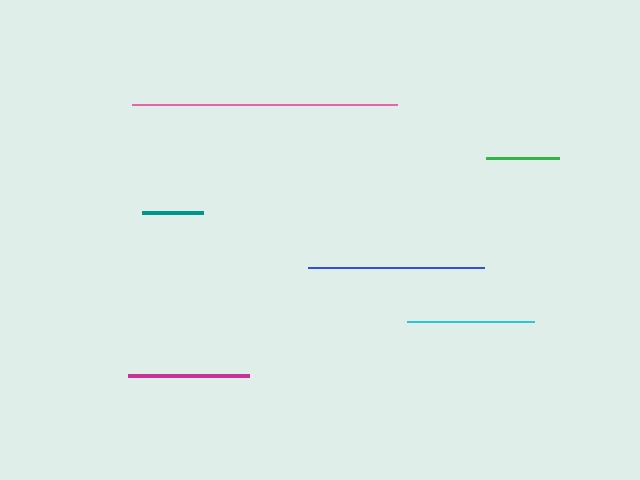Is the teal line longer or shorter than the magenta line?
The magenta line is longer than the teal line.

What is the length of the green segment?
The green segment is approximately 72 pixels long.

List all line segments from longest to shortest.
From longest to shortest: pink, blue, cyan, magenta, green, teal.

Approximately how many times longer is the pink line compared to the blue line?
The pink line is approximately 1.5 times the length of the blue line.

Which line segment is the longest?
The pink line is the longest at approximately 265 pixels.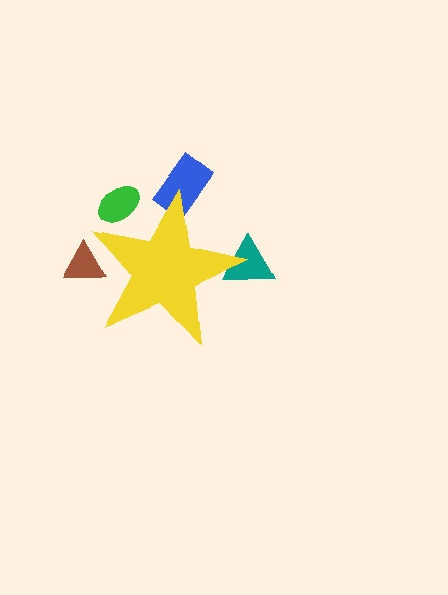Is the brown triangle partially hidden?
Yes, the brown triangle is partially hidden behind the yellow star.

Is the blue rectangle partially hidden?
Yes, the blue rectangle is partially hidden behind the yellow star.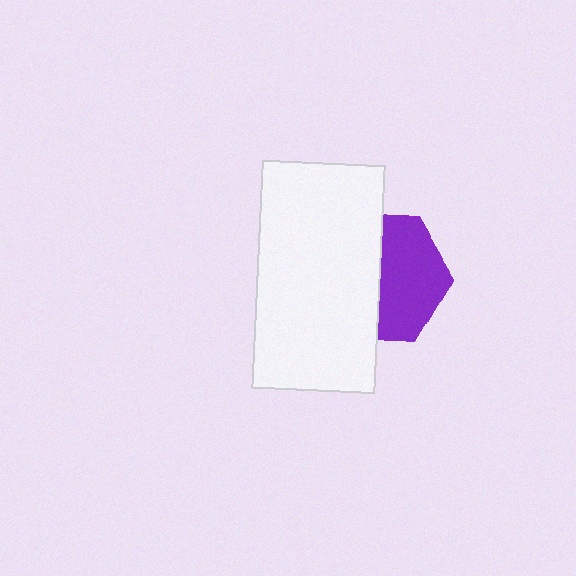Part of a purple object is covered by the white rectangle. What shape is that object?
It is a hexagon.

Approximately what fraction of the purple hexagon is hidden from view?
Roughly 49% of the purple hexagon is hidden behind the white rectangle.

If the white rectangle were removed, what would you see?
You would see the complete purple hexagon.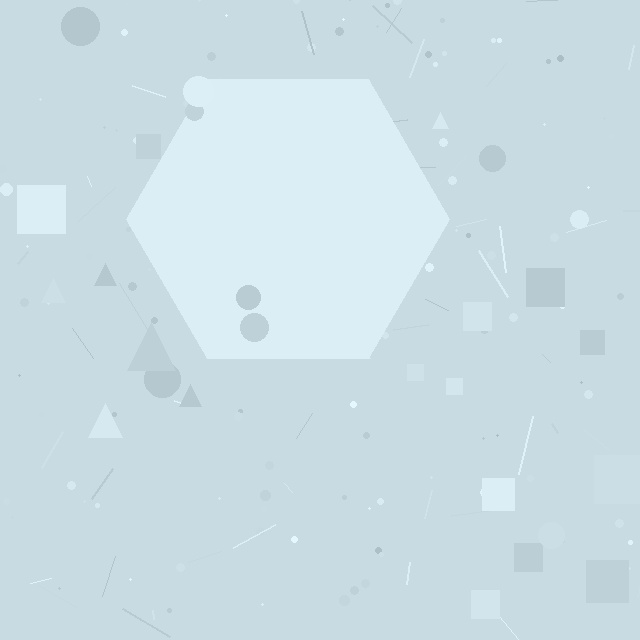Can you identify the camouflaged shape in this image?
The camouflaged shape is a hexagon.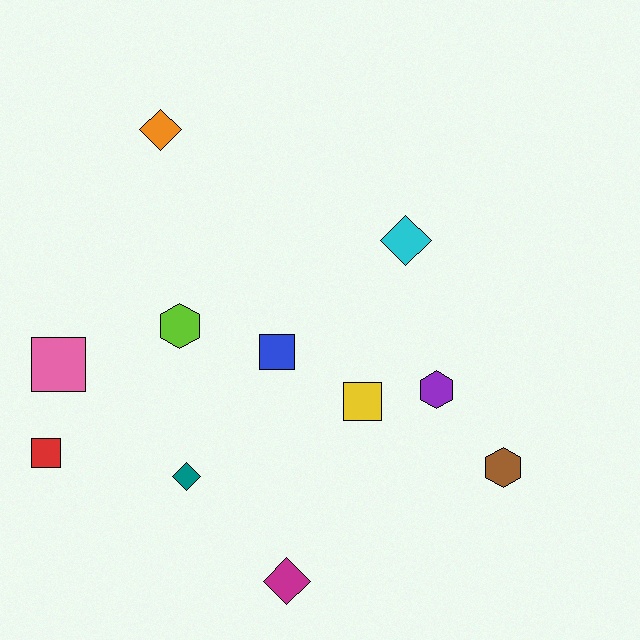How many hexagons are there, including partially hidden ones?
There are 3 hexagons.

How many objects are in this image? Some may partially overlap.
There are 11 objects.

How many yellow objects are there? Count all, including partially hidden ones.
There is 1 yellow object.